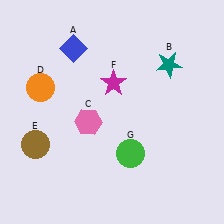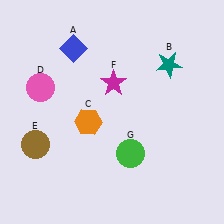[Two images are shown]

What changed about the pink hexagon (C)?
In Image 1, C is pink. In Image 2, it changed to orange.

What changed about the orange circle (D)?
In Image 1, D is orange. In Image 2, it changed to pink.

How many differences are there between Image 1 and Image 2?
There are 2 differences between the two images.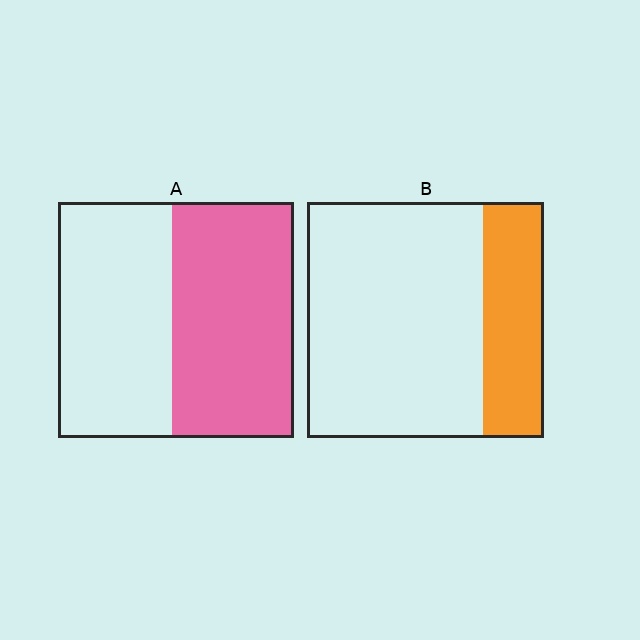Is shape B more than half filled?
No.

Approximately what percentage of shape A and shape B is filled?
A is approximately 50% and B is approximately 25%.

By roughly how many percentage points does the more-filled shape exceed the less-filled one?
By roughly 25 percentage points (A over B).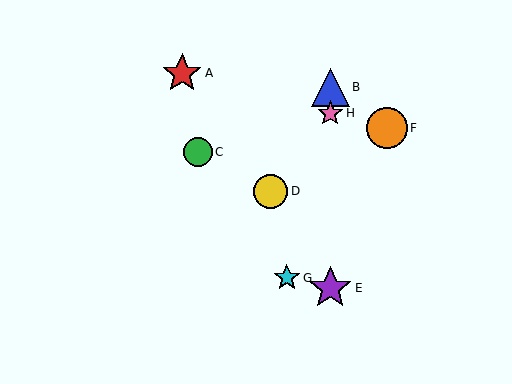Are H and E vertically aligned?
Yes, both are at x≈330.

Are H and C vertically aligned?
No, H is at x≈330 and C is at x≈198.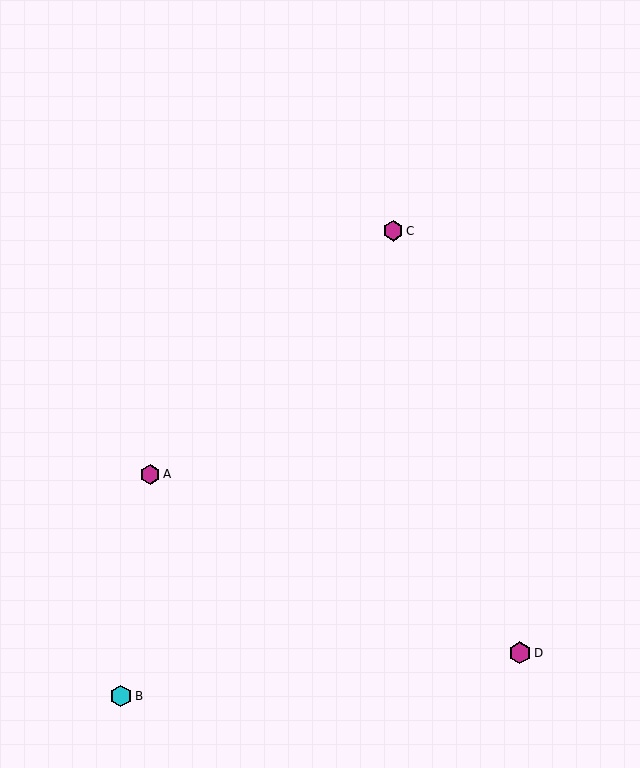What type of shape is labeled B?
Shape B is a cyan hexagon.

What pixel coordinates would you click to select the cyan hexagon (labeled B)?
Click at (121, 696) to select the cyan hexagon B.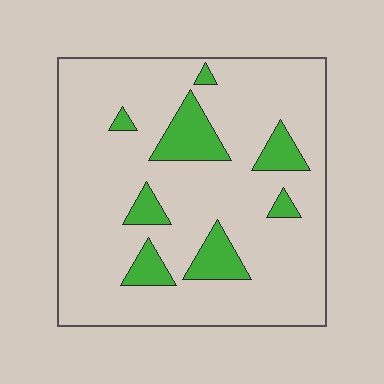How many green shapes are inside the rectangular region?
8.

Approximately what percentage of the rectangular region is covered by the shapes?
Approximately 15%.